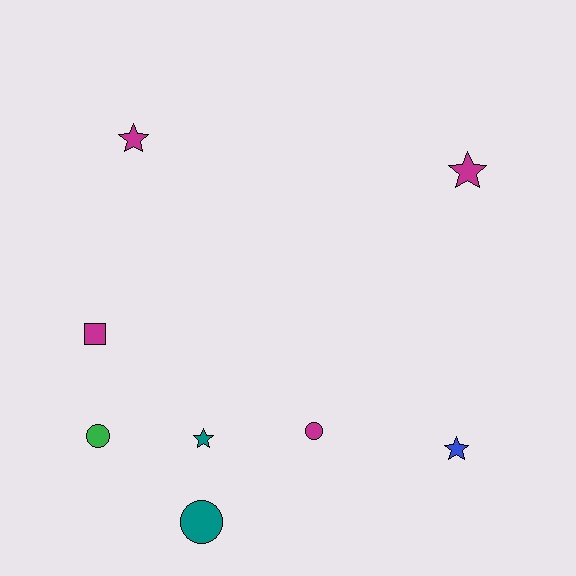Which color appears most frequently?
Magenta, with 4 objects.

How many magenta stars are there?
There are 2 magenta stars.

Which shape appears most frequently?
Star, with 4 objects.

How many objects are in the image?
There are 8 objects.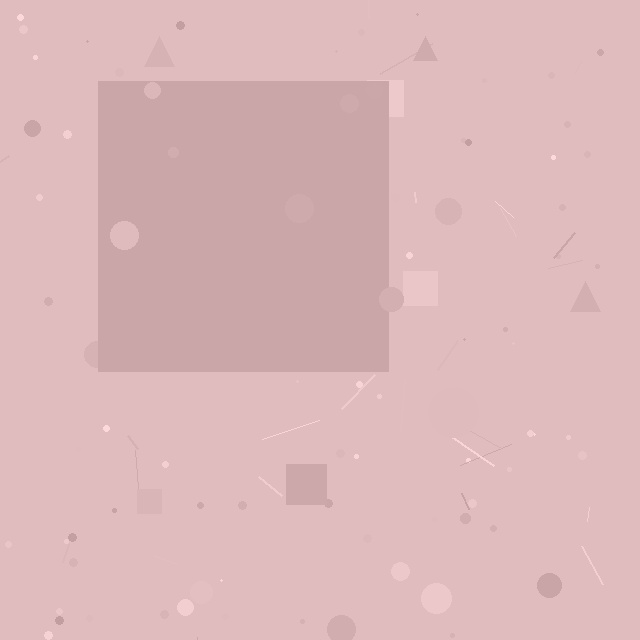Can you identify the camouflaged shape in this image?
The camouflaged shape is a square.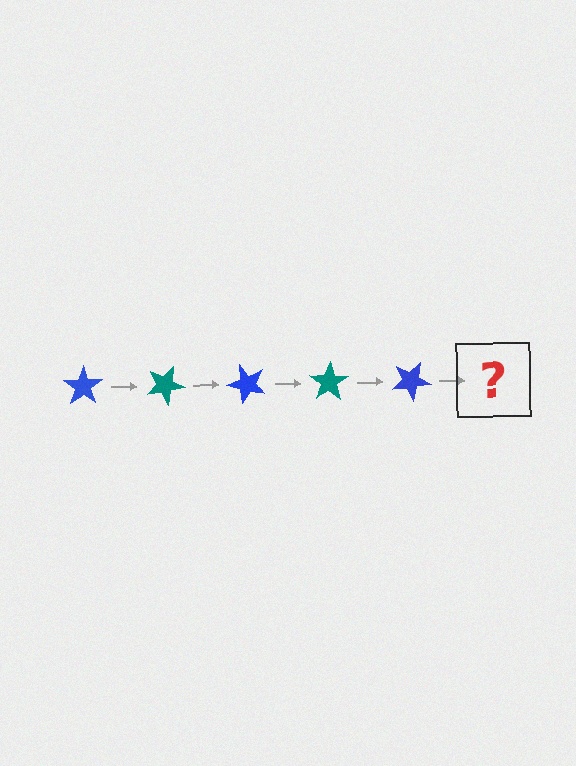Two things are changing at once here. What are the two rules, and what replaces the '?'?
The two rules are that it rotates 25 degrees each step and the color cycles through blue and teal. The '?' should be a teal star, rotated 125 degrees from the start.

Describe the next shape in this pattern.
It should be a teal star, rotated 125 degrees from the start.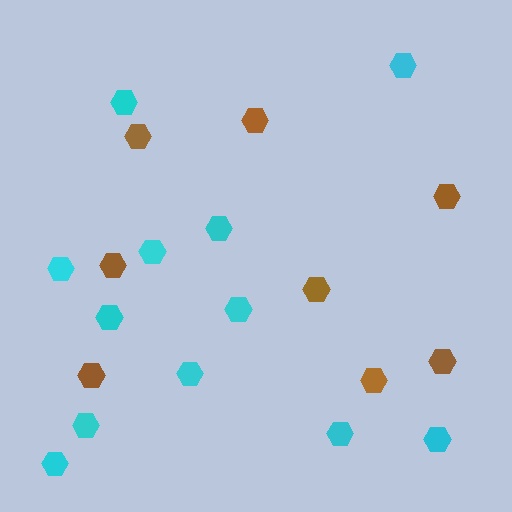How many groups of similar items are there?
There are 2 groups: one group of cyan hexagons (12) and one group of brown hexagons (8).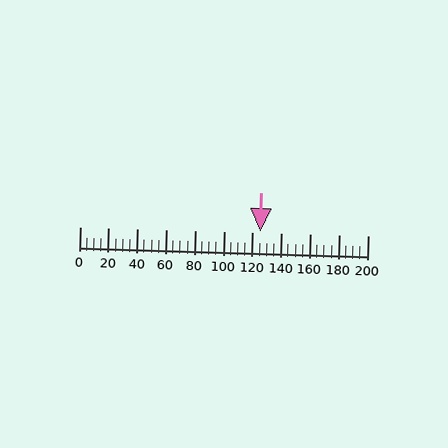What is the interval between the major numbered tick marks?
The major tick marks are spaced 20 units apart.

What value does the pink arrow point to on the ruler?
The pink arrow points to approximately 125.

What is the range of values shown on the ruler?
The ruler shows values from 0 to 200.